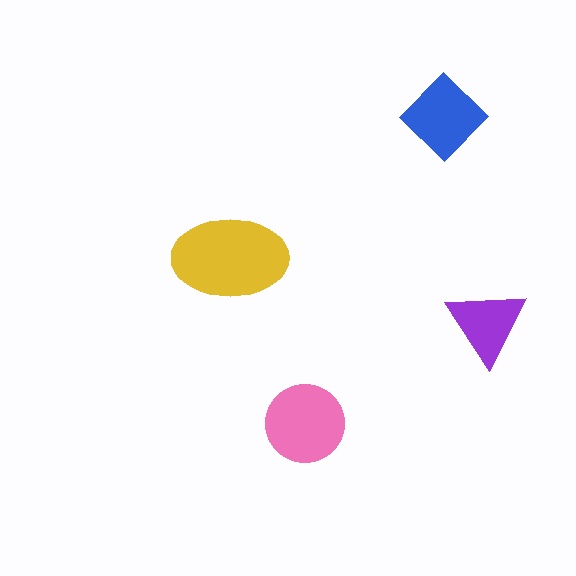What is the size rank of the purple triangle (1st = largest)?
4th.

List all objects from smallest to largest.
The purple triangle, the blue diamond, the pink circle, the yellow ellipse.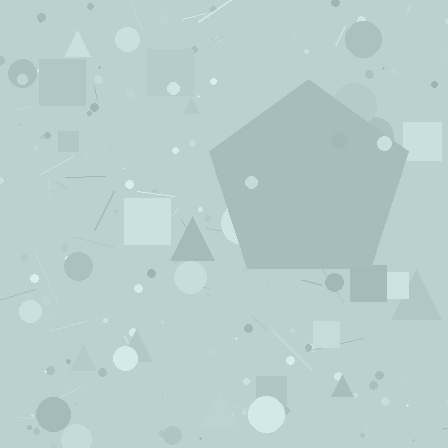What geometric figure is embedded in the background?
A pentagon is embedded in the background.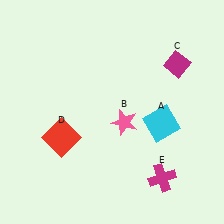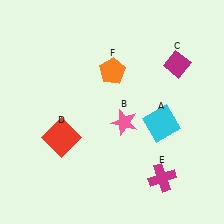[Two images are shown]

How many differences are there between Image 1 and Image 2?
There is 1 difference between the two images.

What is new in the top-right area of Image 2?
An orange pentagon (F) was added in the top-right area of Image 2.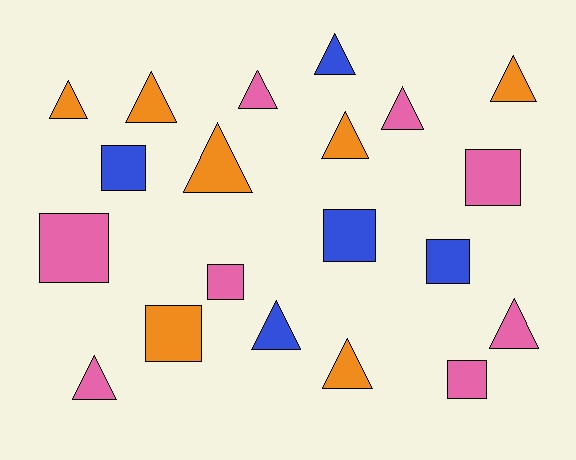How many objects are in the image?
There are 20 objects.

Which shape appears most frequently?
Triangle, with 12 objects.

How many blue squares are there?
There are 3 blue squares.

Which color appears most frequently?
Pink, with 8 objects.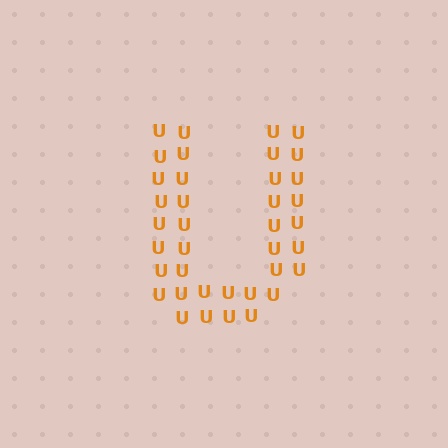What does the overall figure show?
The overall figure shows the letter U.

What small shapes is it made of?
It is made of small letter U's.